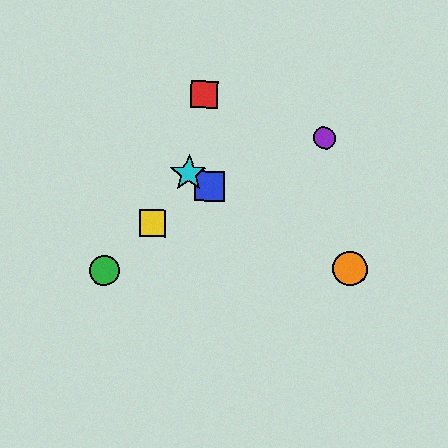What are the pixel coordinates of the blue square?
The blue square is at (209, 186).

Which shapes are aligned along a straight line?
The blue square, the orange circle, the cyan star are aligned along a straight line.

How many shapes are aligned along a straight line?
3 shapes (the blue square, the orange circle, the cyan star) are aligned along a straight line.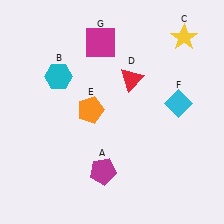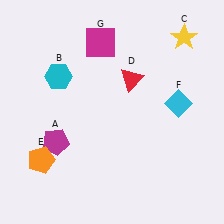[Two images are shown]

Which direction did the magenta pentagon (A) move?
The magenta pentagon (A) moved left.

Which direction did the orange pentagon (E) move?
The orange pentagon (E) moved down.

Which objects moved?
The objects that moved are: the magenta pentagon (A), the orange pentagon (E).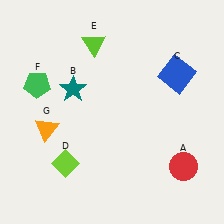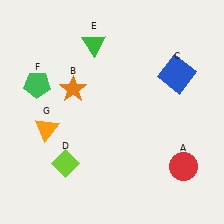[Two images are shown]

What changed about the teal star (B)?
In Image 1, B is teal. In Image 2, it changed to orange.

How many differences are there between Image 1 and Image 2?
There are 2 differences between the two images.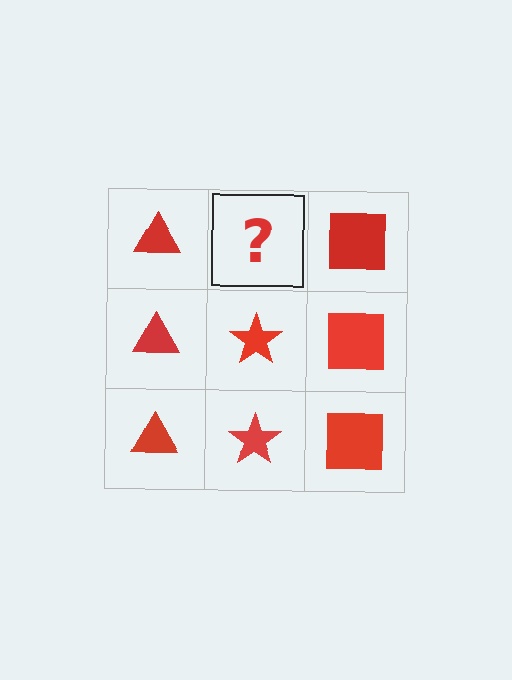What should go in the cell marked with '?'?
The missing cell should contain a red star.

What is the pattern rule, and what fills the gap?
The rule is that each column has a consistent shape. The gap should be filled with a red star.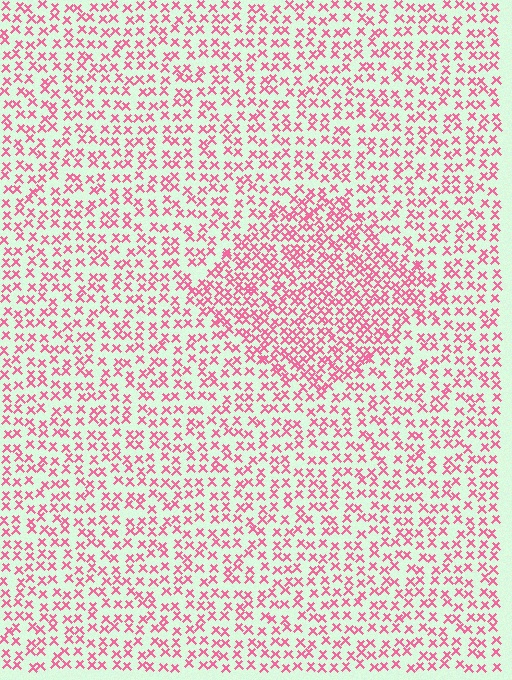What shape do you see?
I see a diamond.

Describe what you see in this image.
The image contains small pink elements arranged at two different densities. A diamond-shaped region is visible where the elements are more densely packed than the surrounding area.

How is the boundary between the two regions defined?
The boundary is defined by a change in element density (approximately 1.7x ratio). All elements are the same color, size, and shape.